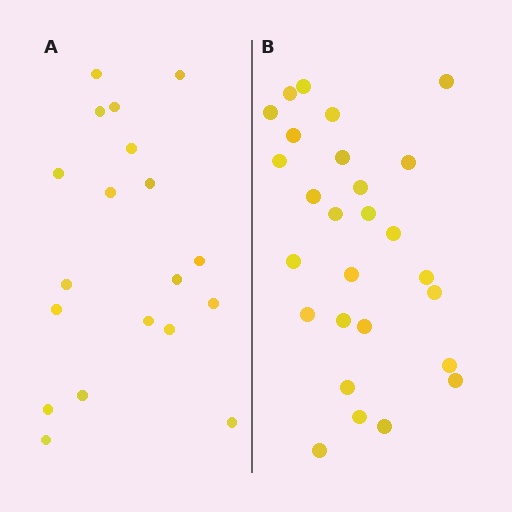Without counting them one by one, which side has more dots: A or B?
Region B (the right region) has more dots.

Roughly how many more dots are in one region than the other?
Region B has roughly 8 or so more dots than region A.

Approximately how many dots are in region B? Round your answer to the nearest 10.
About 30 dots. (The exact count is 27, which rounds to 30.)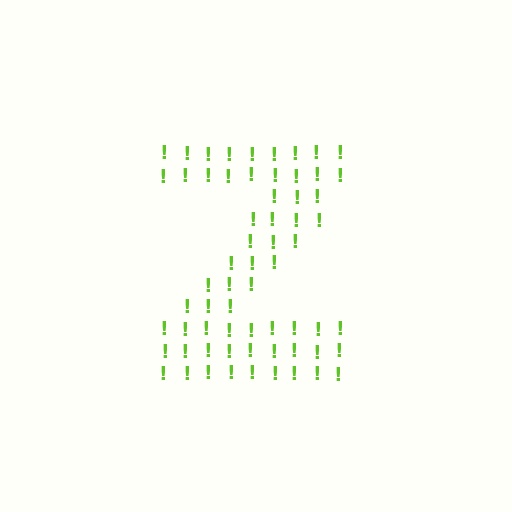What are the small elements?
The small elements are exclamation marks.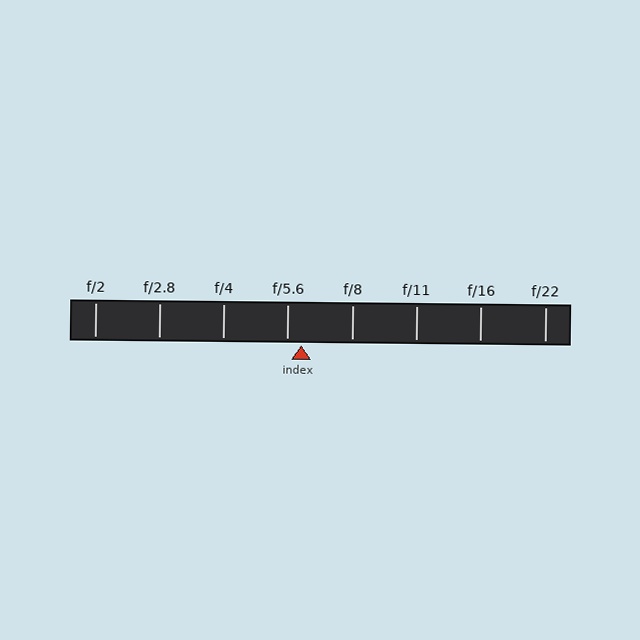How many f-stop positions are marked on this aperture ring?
There are 8 f-stop positions marked.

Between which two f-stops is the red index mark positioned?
The index mark is between f/5.6 and f/8.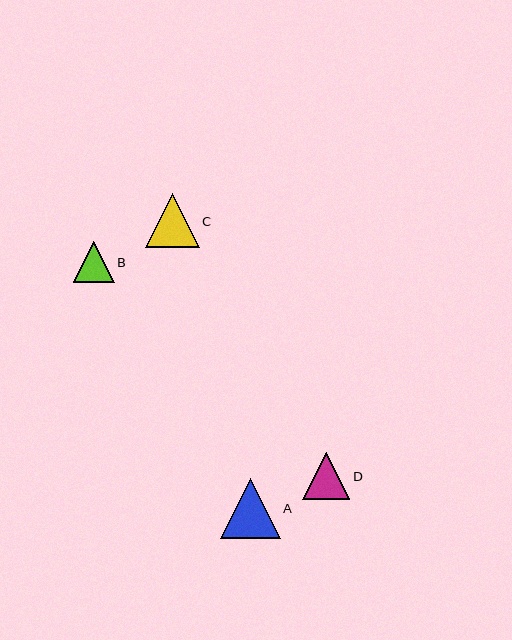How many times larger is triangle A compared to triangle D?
Triangle A is approximately 1.3 times the size of triangle D.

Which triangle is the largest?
Triangle A is the largest with a size of approximately 60 pixels.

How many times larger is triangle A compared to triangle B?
Triangle A is approximately 1.5 times the size of triangle B.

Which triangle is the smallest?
Triangle B is the smallest with a size of approximately 41 pixels.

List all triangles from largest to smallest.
From largest to smallest: A, C, D, B.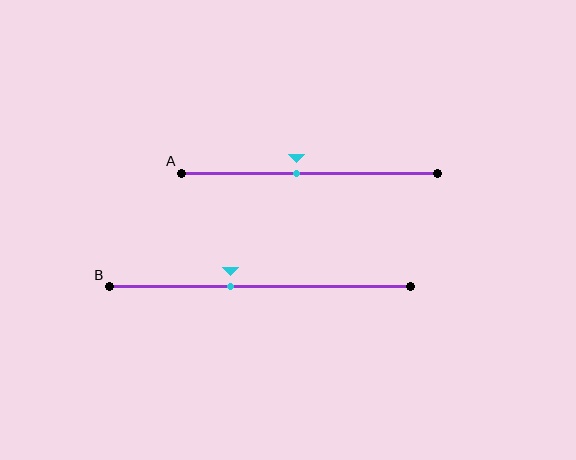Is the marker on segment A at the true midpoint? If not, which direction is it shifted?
No, the marker on segment A is shifted to the left by about 5% of the segment length.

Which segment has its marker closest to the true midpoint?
Segment A has its marker closest to the true midpoint.